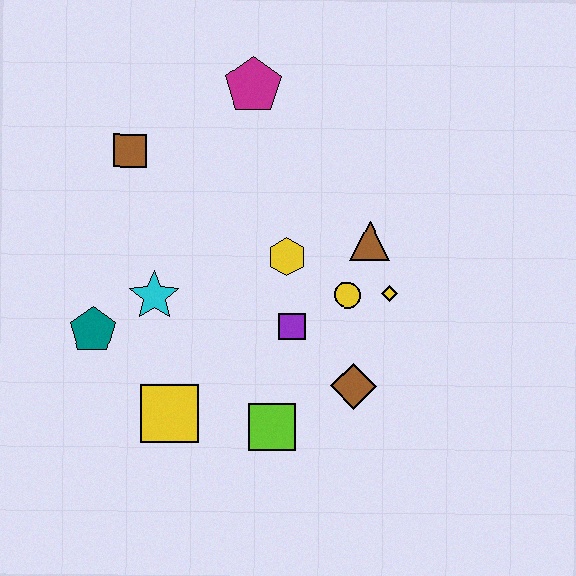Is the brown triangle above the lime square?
Yes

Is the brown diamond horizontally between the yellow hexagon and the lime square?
No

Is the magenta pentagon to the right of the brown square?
Yes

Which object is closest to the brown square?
The magenta pentagon is closest to the brown square.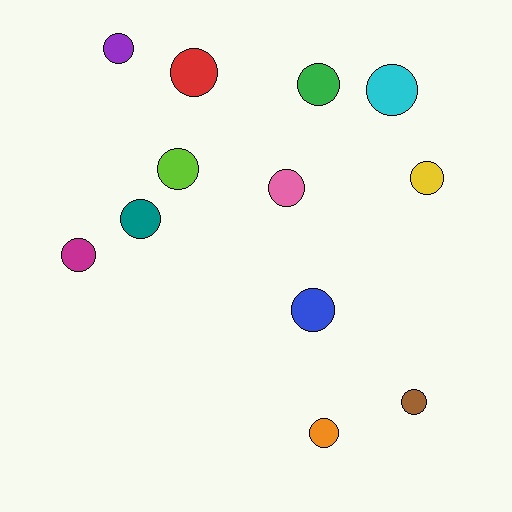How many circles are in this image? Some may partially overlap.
There are 12 circles.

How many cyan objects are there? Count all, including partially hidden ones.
There is 1 cyan object.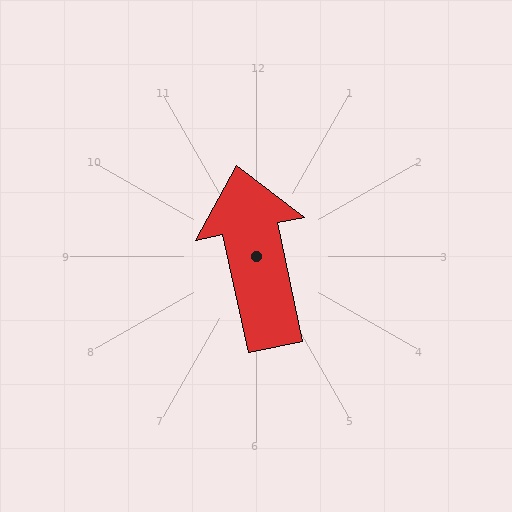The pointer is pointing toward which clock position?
Roughly 12 o'clock.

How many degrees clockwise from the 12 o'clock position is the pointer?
Approximately 348 degrees.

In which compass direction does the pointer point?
North.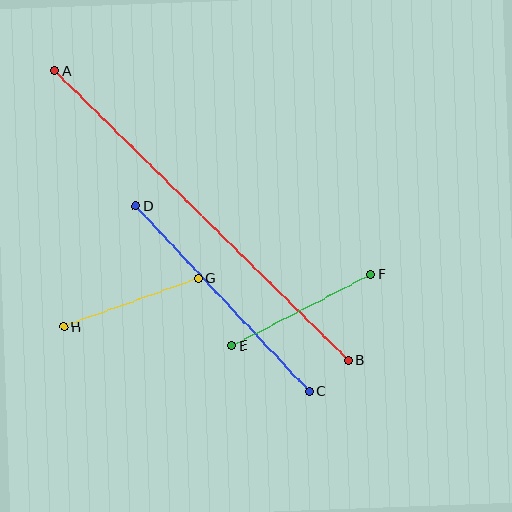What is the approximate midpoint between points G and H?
The midpoint is at approximately (131, 303) pixels.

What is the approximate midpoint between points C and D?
The midpoint is at approximately (222, 299) pixels.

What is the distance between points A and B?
The distance is approximately 412 pixels.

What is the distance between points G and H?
The distance is approximately 143 pixels.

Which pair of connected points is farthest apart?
Points A and B are farthest apart.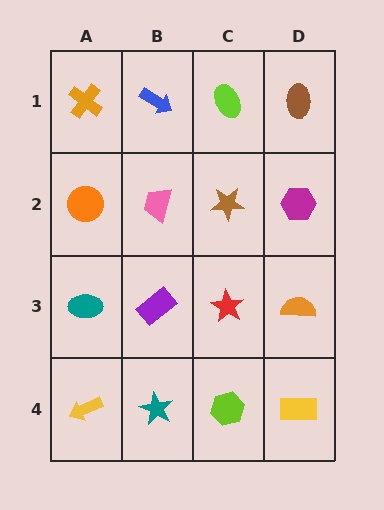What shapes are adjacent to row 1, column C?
A brown star (row 2, column C), a blue arrow (row 1, column B), a brown ellipse (row 1, column D).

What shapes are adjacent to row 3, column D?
A magenta hexagon (row 2, column D), a yellow rectangle (row 4, column D), a red star (row 3, column C).